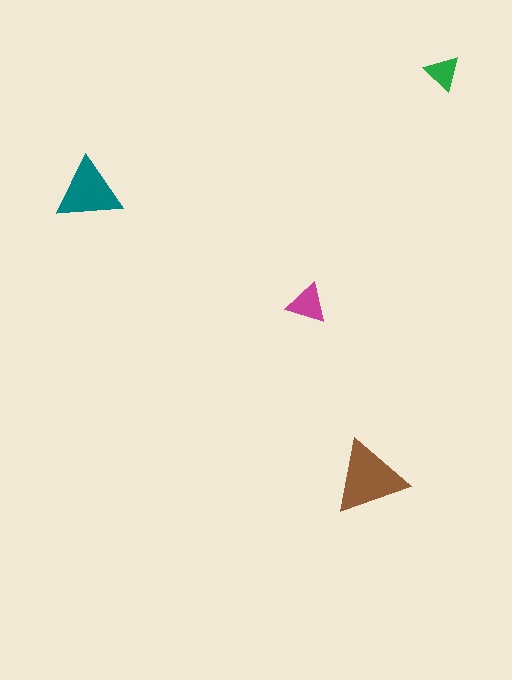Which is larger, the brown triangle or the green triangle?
The brown one.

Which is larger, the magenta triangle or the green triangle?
The magenta one.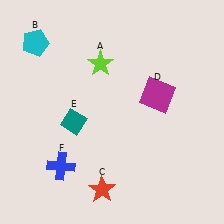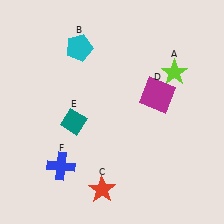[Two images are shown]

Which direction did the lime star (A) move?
The lime star (A) moved right.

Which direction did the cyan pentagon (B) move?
The cyan pentagon (B) moved right.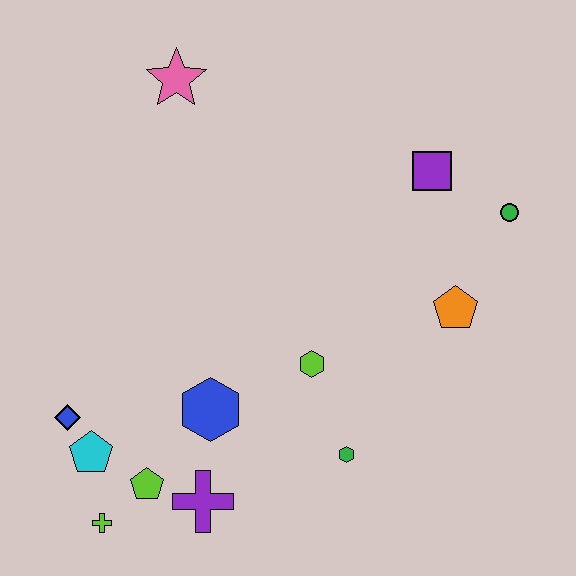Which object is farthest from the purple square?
The lime cross is farthest from the purple square.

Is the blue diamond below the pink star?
Yes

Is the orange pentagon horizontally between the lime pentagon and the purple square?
No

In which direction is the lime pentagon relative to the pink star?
The lime pentagon is below the pink star.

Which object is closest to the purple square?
The green circle is closest to the purple square.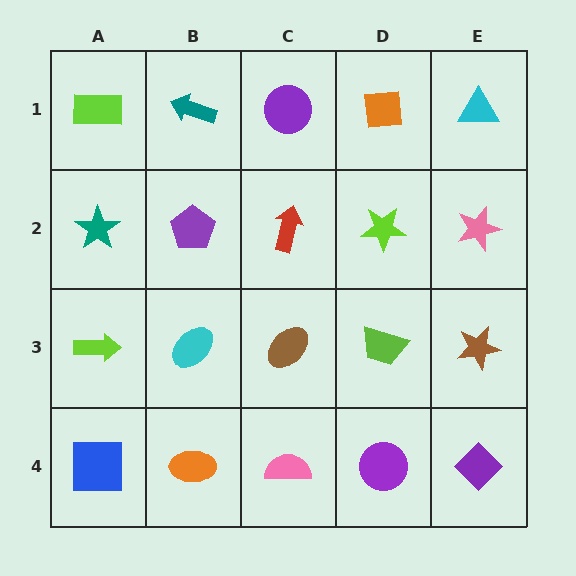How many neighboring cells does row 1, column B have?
3.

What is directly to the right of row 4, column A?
An orange ellipse.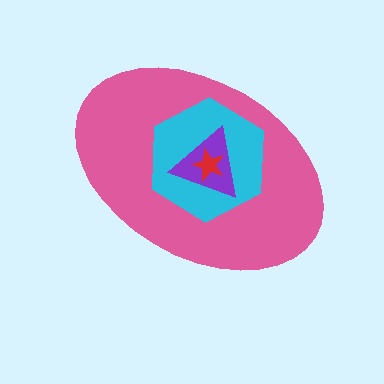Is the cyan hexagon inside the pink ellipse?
Yes.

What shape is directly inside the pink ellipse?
The cyan hexagon.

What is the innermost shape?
The red star.